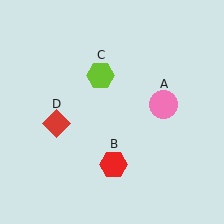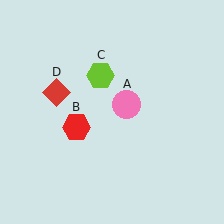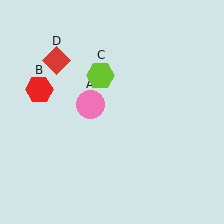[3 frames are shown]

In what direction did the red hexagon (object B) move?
The red hexagon (object B) moved up and to the left.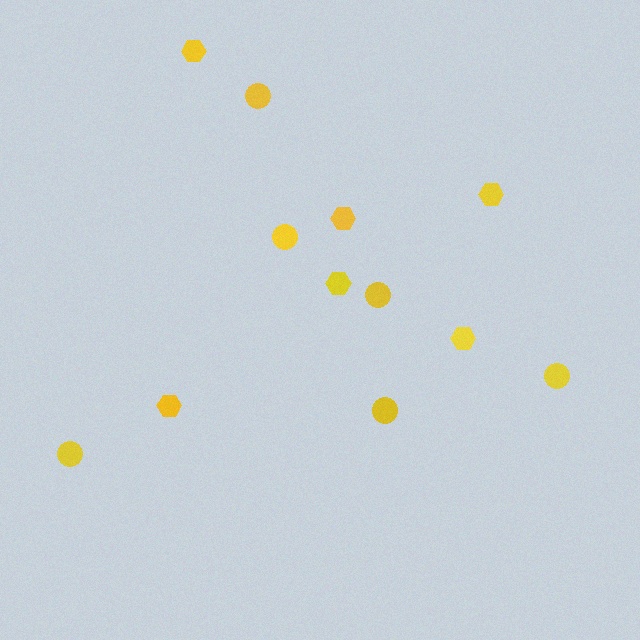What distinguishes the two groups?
There are 2 groups: one group of hexagons (6) and one group of circles (6).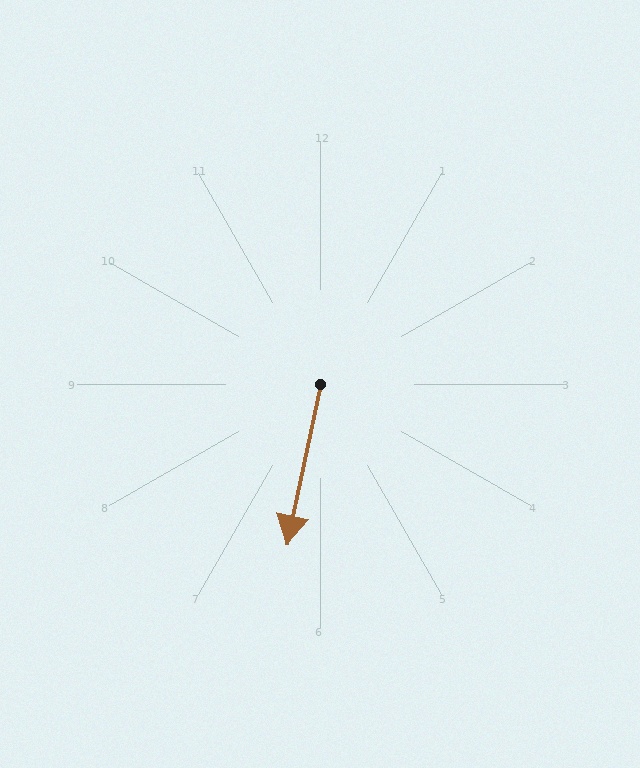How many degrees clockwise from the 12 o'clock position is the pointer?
Approximately 192 degrees.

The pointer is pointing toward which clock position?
Roughly 6 o'clock.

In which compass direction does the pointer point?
South.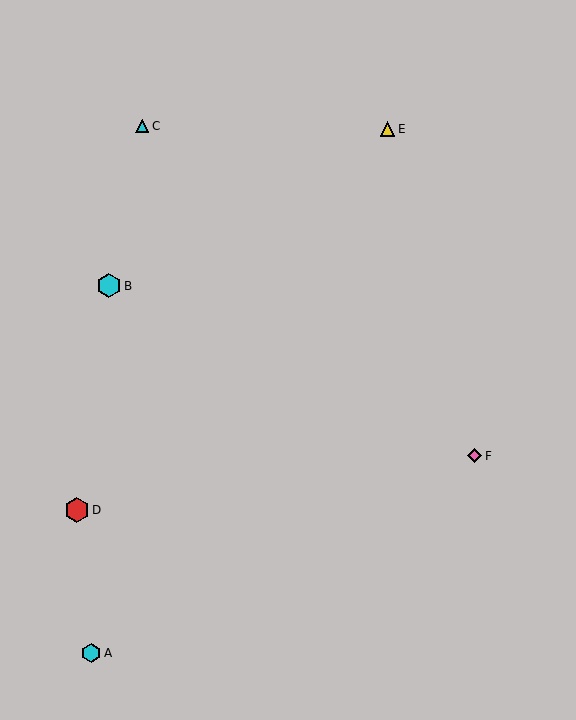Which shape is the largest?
The red hexagon (labeled D) is the largest.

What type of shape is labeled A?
Shape A is a cyan hexagon.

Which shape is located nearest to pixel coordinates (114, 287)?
The cyan hexagon (labeled B) at (109, 286) is nearest to that location.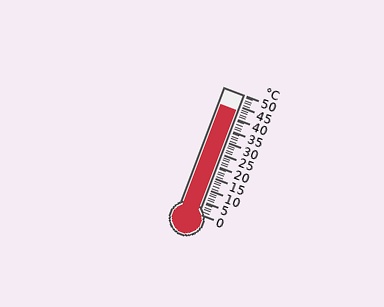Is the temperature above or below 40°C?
The temperature is above 40°C.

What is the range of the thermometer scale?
The thermometer scale ranges from 0°C to 50°C.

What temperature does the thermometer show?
The thermometer shows approximately 43°C.